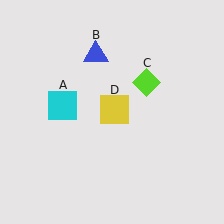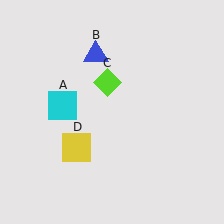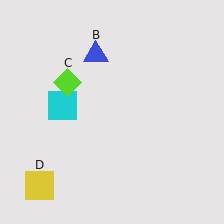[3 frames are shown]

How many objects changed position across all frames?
2 objects changed position: lime diamond (object C), yellow square (object D).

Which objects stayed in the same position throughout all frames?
Cyan square (object A) and blue triangle (object B) remained stationary.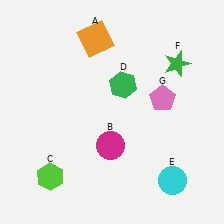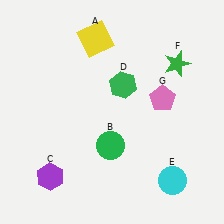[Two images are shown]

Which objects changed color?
A changed from orange to yellow. B changed from magenta to green. C changed from lime to purple.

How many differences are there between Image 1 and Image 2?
There are 3 differences between the two images.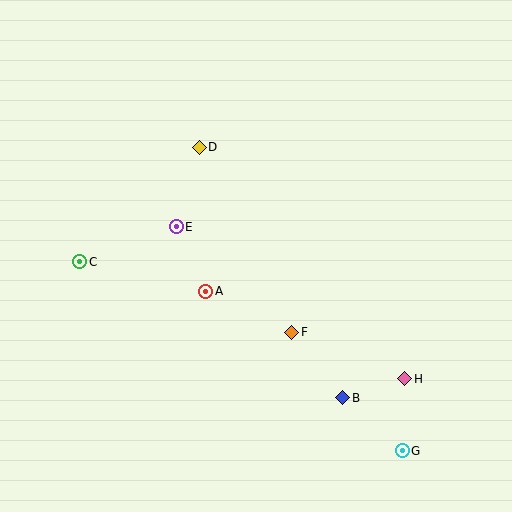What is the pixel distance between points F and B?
The distance between F and B is 83 pixels.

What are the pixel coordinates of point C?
Point C is at (80, 262).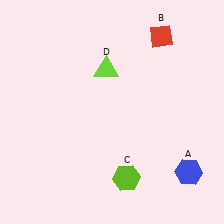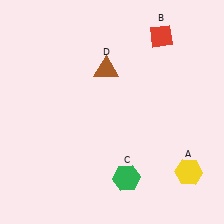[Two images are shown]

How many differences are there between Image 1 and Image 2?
There are 3 differences between the two images.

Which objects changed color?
A changed from blue to yellow. C changed from lime to green. D changed from lime to brown.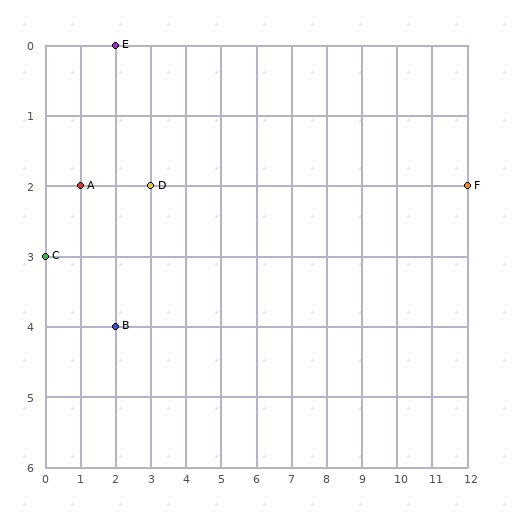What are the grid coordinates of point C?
Point C is at grid coordinates (0, 3).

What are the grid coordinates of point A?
Point A is at grid coordinates (1, 2).